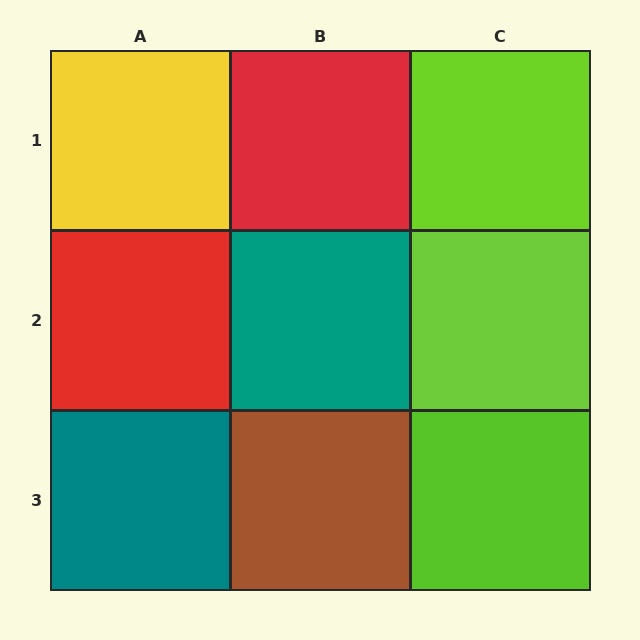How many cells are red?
2 cells are red.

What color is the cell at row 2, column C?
Lime.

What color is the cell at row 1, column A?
Yellow.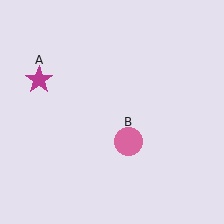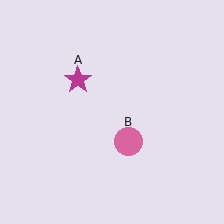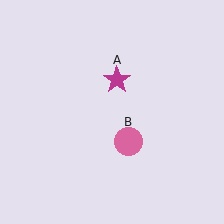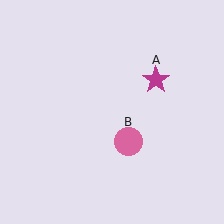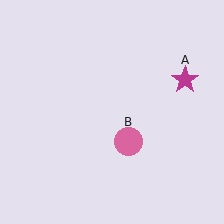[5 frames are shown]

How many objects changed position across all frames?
1 object changed position: magenta star (object A).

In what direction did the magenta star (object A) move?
The magenta star (object A) moved right.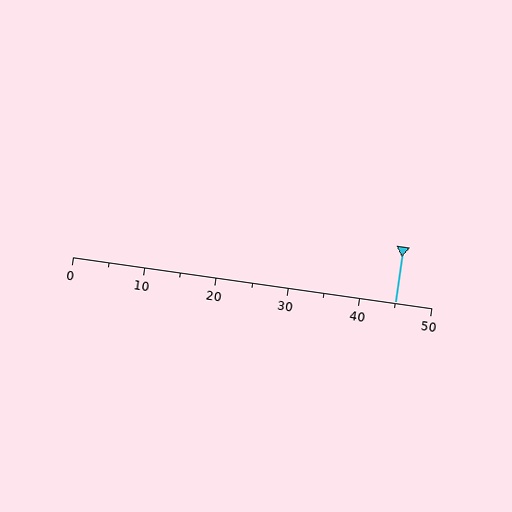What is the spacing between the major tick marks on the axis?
The major ticks are spaced 10 apart.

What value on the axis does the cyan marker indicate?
The marker indicates approximately 45.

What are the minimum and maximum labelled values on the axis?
The axis runs from 0 to 50.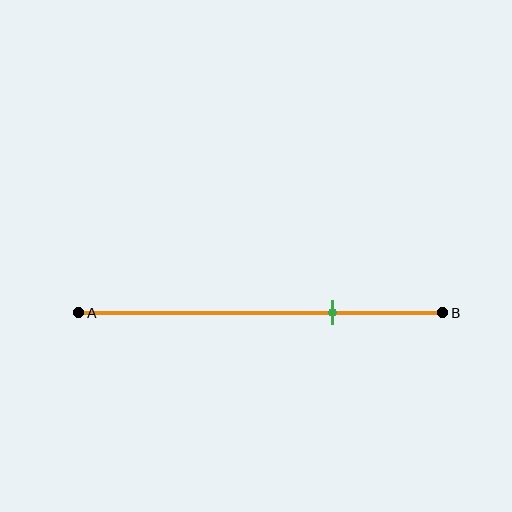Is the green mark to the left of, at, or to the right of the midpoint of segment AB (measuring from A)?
The green mark is to the right of the midpoint of segment AB.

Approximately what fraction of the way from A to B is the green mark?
The green mark is approximately 70% of the way from A to B.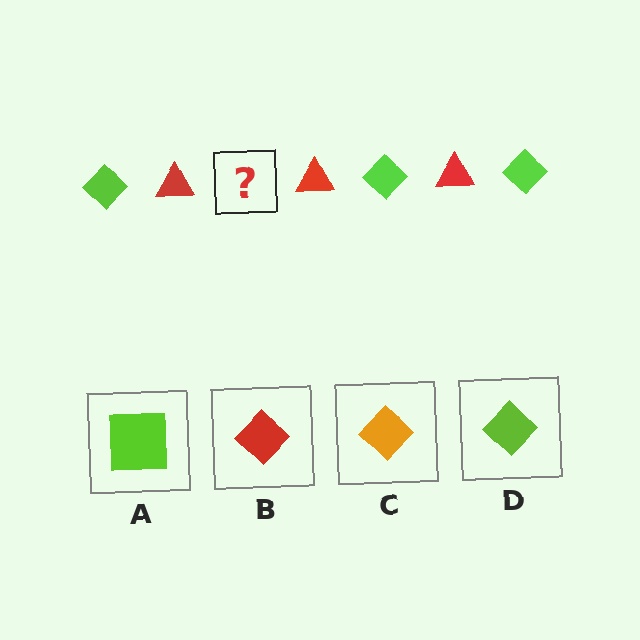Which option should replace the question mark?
Option D.